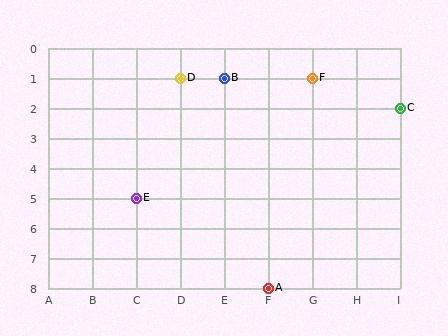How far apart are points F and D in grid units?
Points F and D are 3 columns apart.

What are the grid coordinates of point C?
Point C is at grid coordinates (I, 2).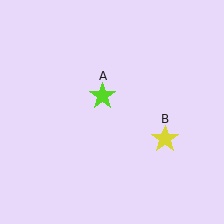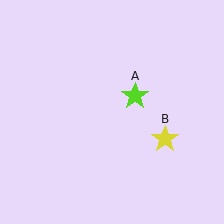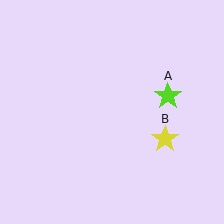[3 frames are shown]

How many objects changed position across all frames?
1 object changed position: lime star (object A).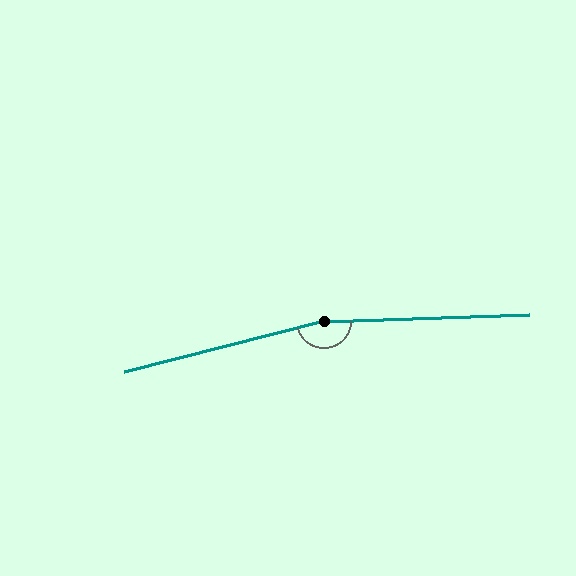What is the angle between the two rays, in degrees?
Approximately 168 degrees.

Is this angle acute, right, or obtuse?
It is obtuse.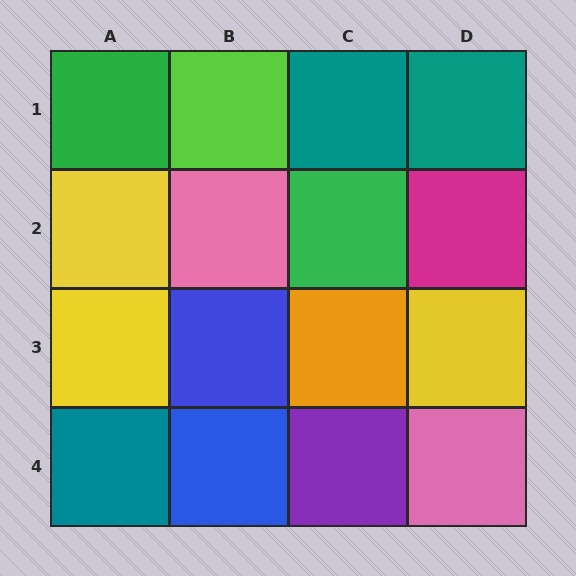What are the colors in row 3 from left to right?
Yellow, blue, orange, yellow.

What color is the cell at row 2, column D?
Magenta.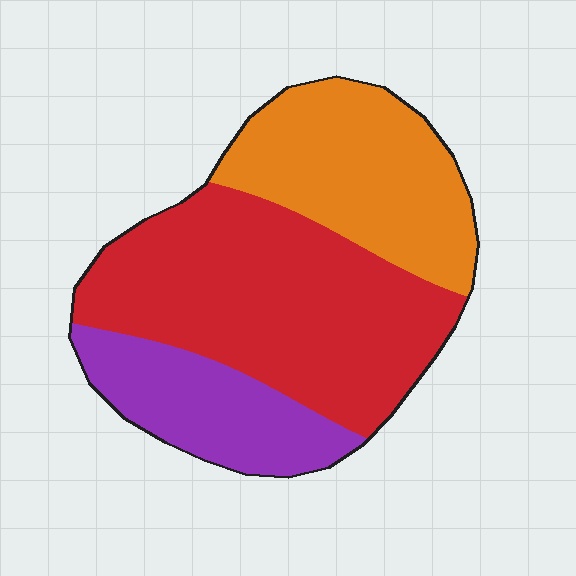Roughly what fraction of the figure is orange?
Orange covers about 30% of the figure.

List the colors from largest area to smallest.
From largest to smallest: red, orange, purple.